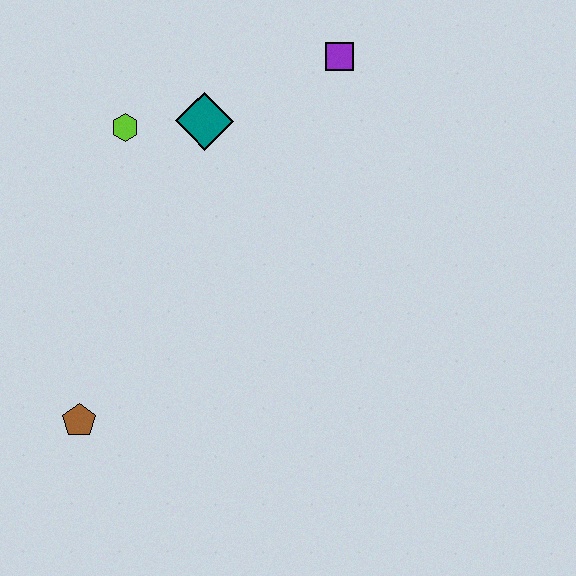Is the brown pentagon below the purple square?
Yes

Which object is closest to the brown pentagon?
The lime hexagon is closest to the brown pentagon.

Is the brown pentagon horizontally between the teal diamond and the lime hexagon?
No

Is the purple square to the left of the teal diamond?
No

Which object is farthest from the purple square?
The brown pentagon is farthest from the purple square.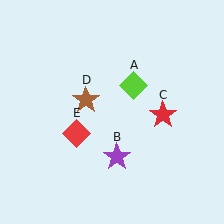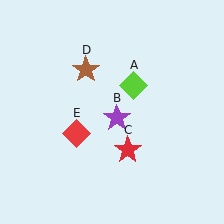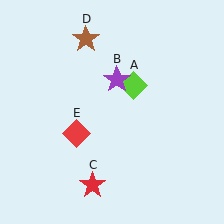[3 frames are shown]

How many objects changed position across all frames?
3 objects changed position: purple star (object B), red star (object C), brown star (object D).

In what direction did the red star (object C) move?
The red star (object C) moved down and to the left.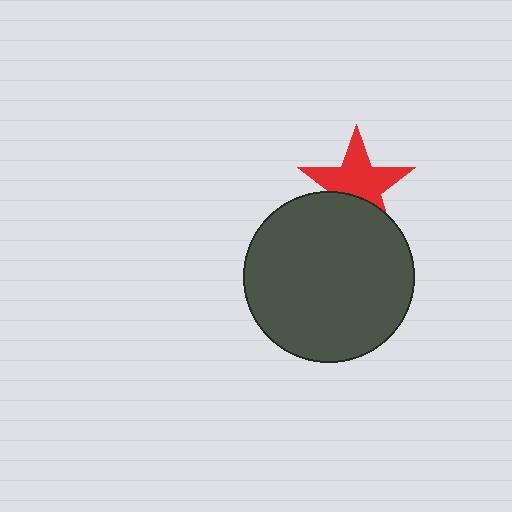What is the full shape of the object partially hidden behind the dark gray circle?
The partially hidden object is a red star.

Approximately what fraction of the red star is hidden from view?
Roughly 34% of the red star is hidden behind the dark gray circle.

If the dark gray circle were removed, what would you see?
You would see the complete red star.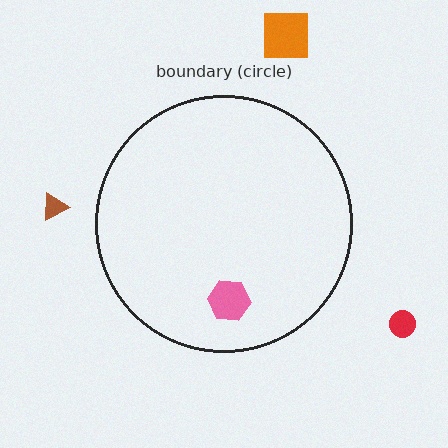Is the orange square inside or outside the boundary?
Outside.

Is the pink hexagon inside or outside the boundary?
Inside.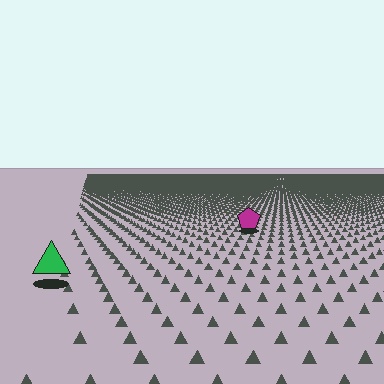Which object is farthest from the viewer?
The magenta pentagon is farthest from the viewer. It appears smaller and the ground texture around it is denser.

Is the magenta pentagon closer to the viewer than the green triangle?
No. The green triangle is closer — you can tell from the texture gradient: the ground texture is coarser near it.